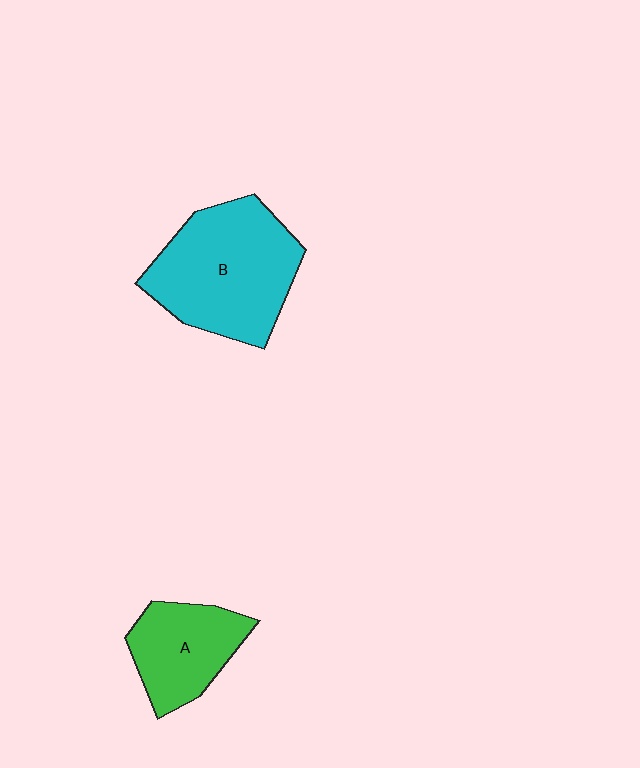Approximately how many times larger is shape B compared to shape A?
Approximately 1.7 times.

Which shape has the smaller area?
Shape A (green).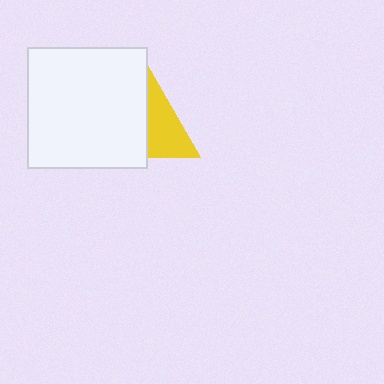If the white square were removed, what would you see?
You would see the complete yellow triangle.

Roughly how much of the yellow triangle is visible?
A small part of it is visible (roughly 38%).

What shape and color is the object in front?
The object in front is a white square.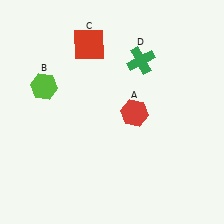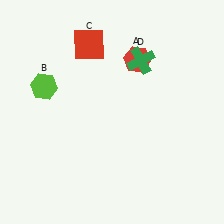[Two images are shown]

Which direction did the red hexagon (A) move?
The red hexagon (A) moved up.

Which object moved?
The red hexagon (A) moved up.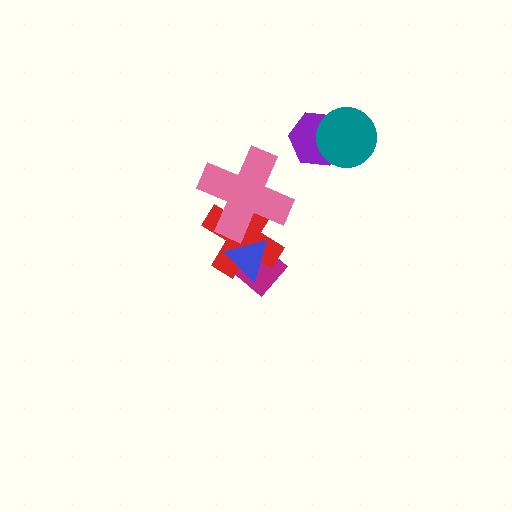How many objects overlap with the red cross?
3 objects overlap with the red cross.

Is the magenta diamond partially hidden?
Yes, it is partially covered by another shape.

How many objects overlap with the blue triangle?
3 objects overlap with the blue triangle.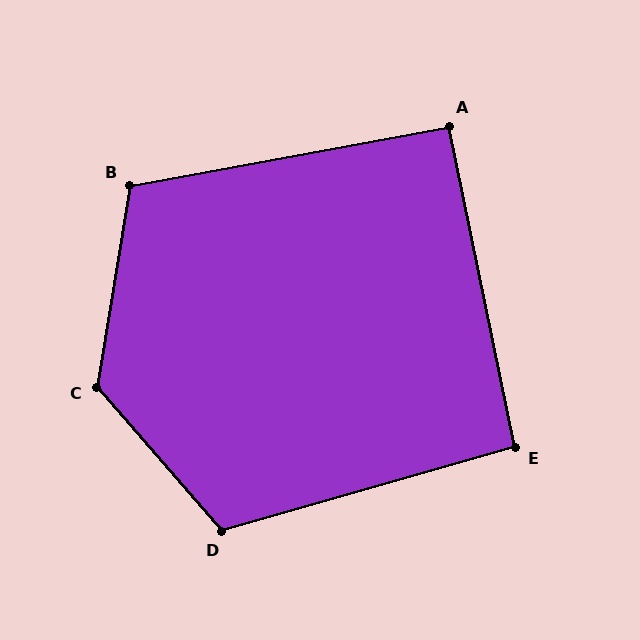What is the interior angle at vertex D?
Approximately 115 degrees (obtuse).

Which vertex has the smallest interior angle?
A, at approximately 91 degrees.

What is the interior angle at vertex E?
Approximately 94 degrees (approximately right).